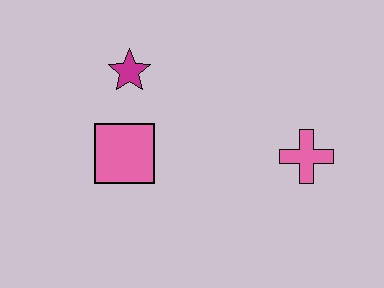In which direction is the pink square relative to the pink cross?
The pink square is to the left of the pink cross.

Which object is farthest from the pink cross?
The magenta star is farthest from the pink cross.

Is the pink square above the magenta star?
No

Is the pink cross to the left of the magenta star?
No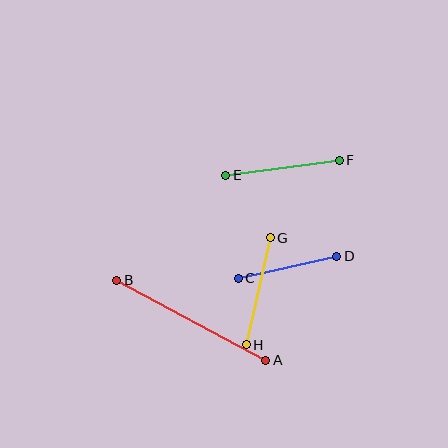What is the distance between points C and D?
The distance is approximately 101 pixels.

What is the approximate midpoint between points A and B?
The midpoint is at approximately (191, 320) pixels.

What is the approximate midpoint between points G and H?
The midpoint is at approximately (258, 291) pixels.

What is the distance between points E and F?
The distance is approximately 114 pixels.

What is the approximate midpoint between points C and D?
The midpoint is at approximately (288, 267) pixels.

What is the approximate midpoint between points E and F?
The midpoint is at approximately (283, 168) pixels.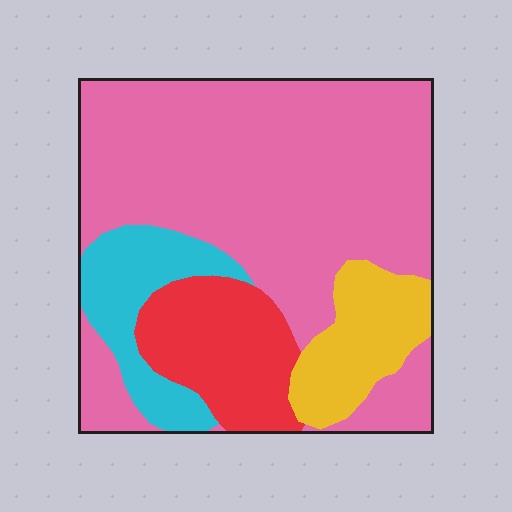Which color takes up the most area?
Pink, at roughly 60%.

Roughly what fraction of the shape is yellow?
Yellow takes up about one eighth (1/8) of the shape.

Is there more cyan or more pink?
Pink.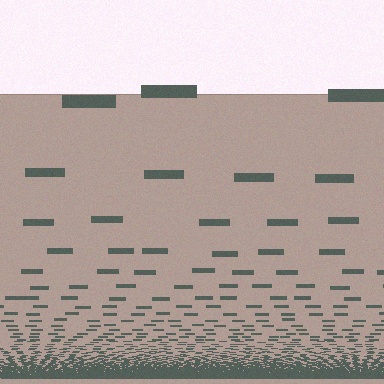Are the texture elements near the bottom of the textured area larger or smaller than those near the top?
Smaller. The gradient is inverted — elements near the bottom are smaller and denser.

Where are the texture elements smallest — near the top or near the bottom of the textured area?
Near the bottom.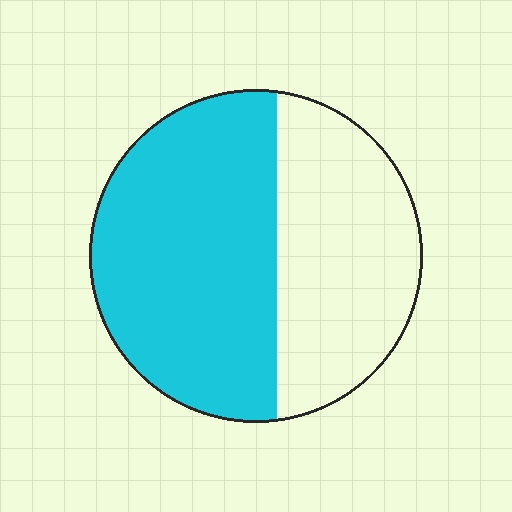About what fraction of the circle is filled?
About three fifths (3/5).